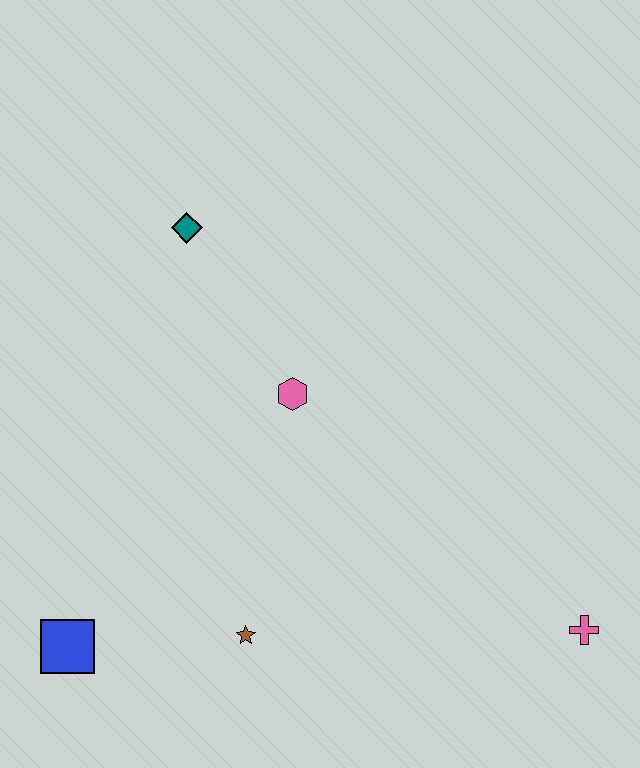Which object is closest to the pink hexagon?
The teal diamond is closest to the pink hexagon.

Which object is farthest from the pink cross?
The teal diamond is farthest from the pink cross.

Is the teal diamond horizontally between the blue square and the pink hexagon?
Yes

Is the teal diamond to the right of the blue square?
Yes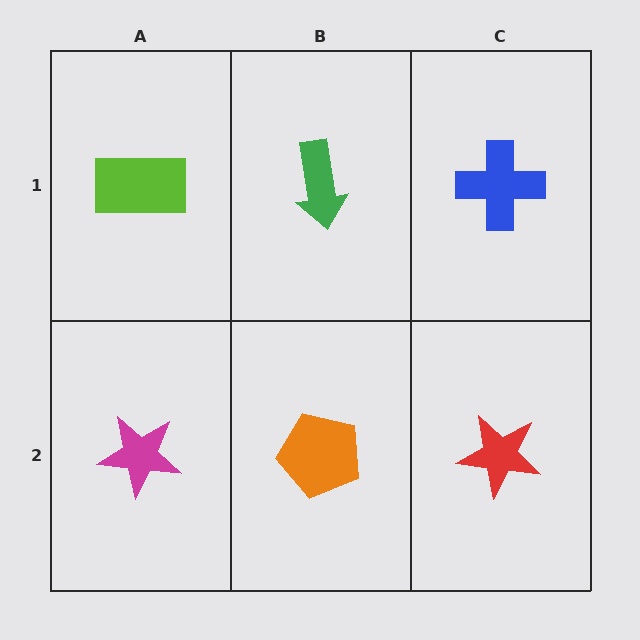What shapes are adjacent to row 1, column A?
A magenta star (row 2, column A), a green arrow (row 1, column B).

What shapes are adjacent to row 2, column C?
A blue cross (row 1, column C), an orange pentagon (row 2, column B).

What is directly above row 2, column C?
A blue cross.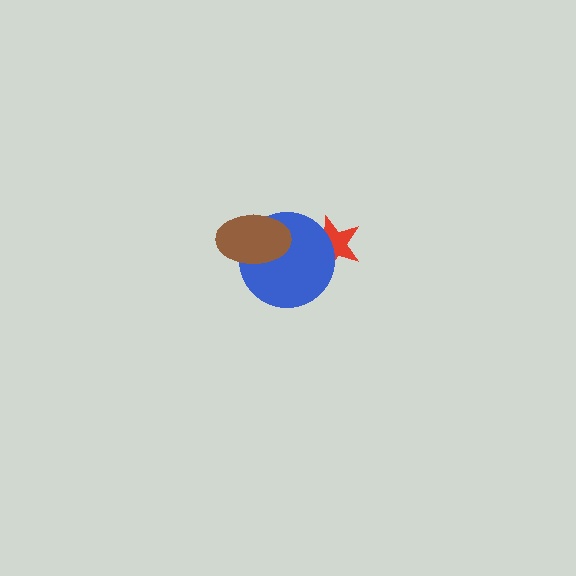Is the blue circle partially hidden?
Yes, it is partially covered by another shape.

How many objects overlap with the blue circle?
2 objects overlap with the blue circle.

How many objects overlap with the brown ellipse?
1 object overlaps with the brown ellipse.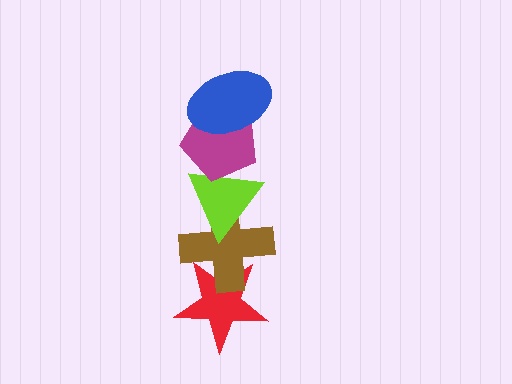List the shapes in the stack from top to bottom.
From top to bottom: the blue ellipse, the magenta pentagon, the lime triangle, the brown cross, the red star.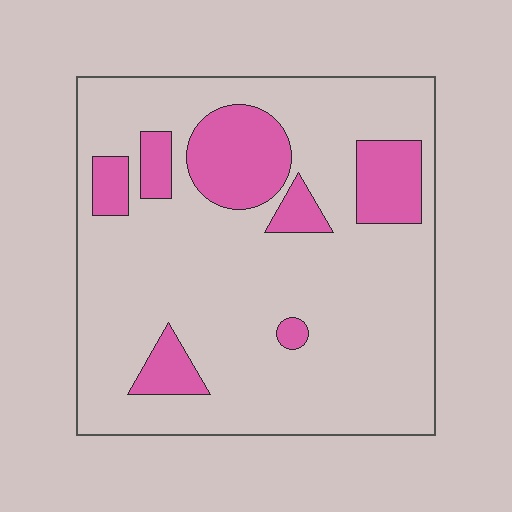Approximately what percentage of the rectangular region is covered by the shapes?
Approximately 20%.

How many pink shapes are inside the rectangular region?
7.